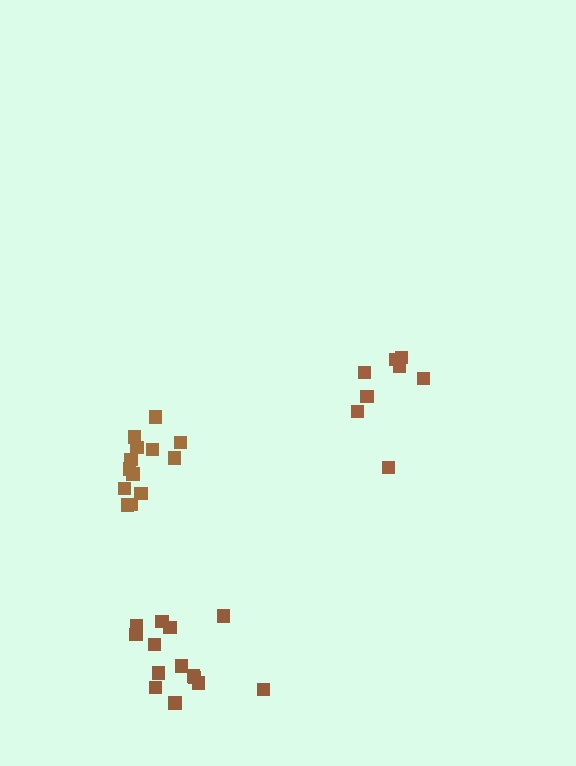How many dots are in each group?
Group 1: 8 dots, Group 2: 13 dots, Group 3: 14 dots (35 total).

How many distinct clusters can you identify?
There are 3 distinct clusters.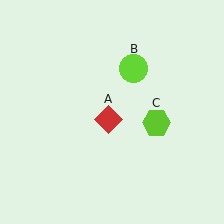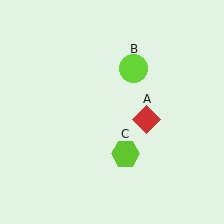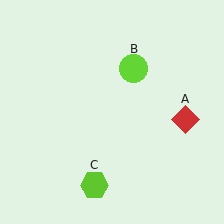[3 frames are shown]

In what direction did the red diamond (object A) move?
The red diamond (object A) moved right.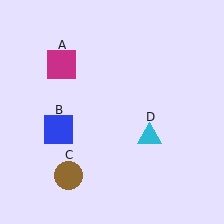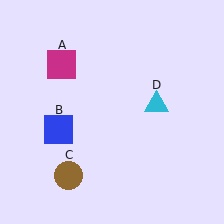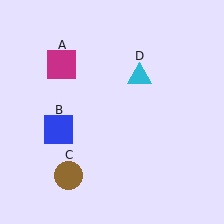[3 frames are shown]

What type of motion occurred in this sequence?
The cyan triangle (object D) rotated counterclockwise around the center of the scene.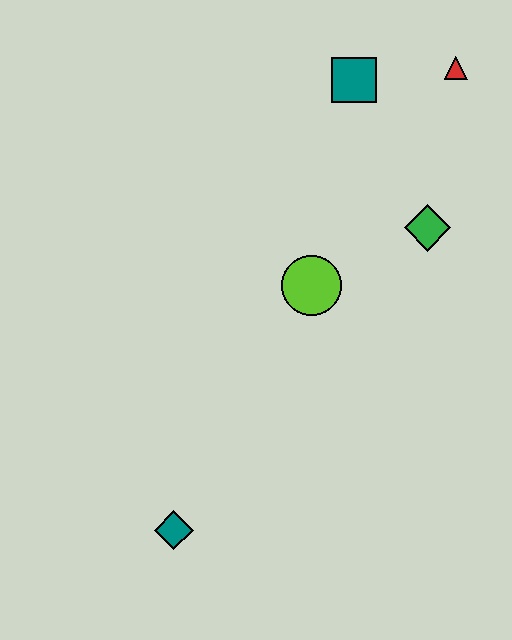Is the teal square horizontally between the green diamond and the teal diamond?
Yes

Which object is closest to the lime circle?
The green diamond is closest to the lime circle.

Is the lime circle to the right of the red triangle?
No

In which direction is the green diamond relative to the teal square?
The green diamond is below the teal square.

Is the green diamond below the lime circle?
No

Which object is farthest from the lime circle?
The teal diamond is farthest from the lime circle.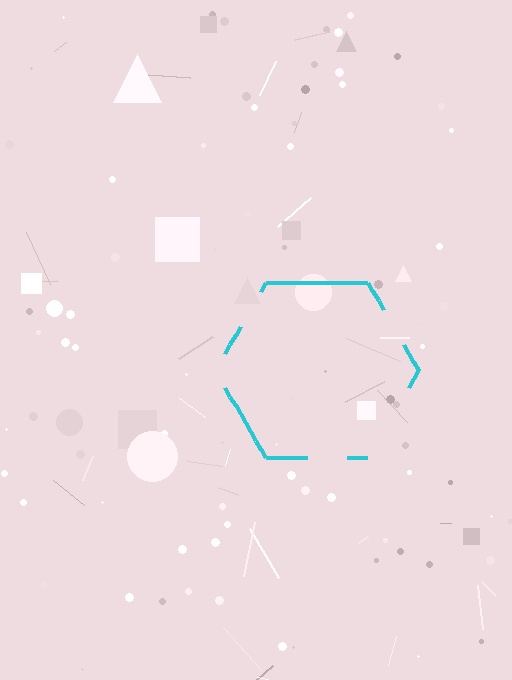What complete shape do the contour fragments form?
The contour fragments form a hexagon.